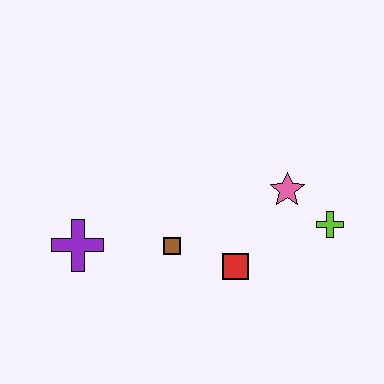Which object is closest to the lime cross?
The pink star is closest to the lime cross.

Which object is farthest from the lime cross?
The purple cross is farthest from the lime cross.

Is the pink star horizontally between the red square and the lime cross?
Yes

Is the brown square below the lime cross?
Yes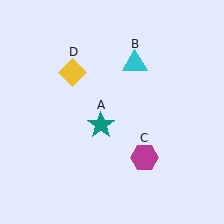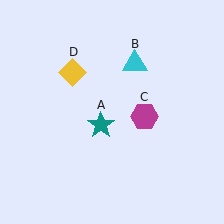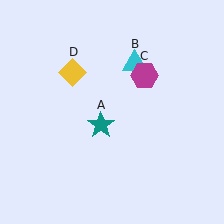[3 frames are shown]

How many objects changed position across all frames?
1 object changed position: magenta hexagon (object C).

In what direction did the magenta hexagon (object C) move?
The magenta hexagon (object C) moved up.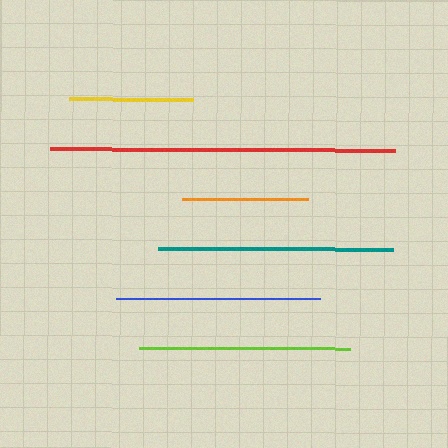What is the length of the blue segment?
The blue segment is approximately 204 pixels long.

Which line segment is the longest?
The red line is the longest at approximately 346 pixels.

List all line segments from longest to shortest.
From longest to shortest: red, teal, lime, blue, orange, yellow.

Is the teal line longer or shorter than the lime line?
The teal line is longer than the lime line.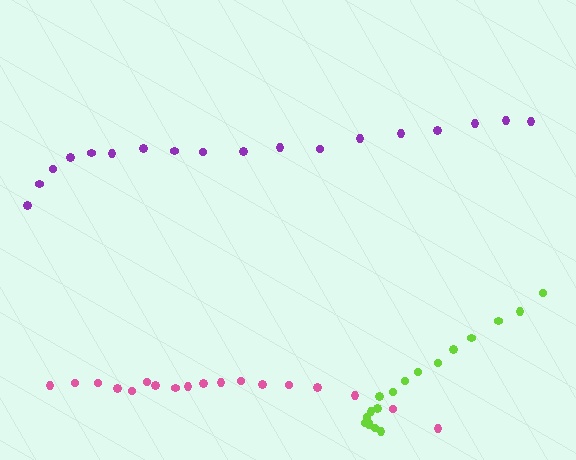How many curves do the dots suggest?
There are 3 distinct paths.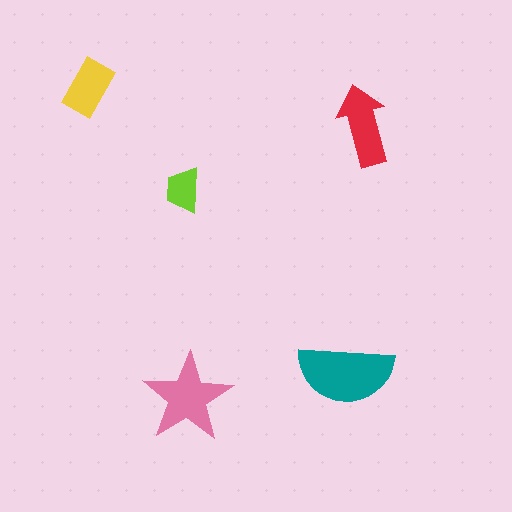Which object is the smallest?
The lime trapezoid.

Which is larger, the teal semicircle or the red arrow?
The teal semicircle.